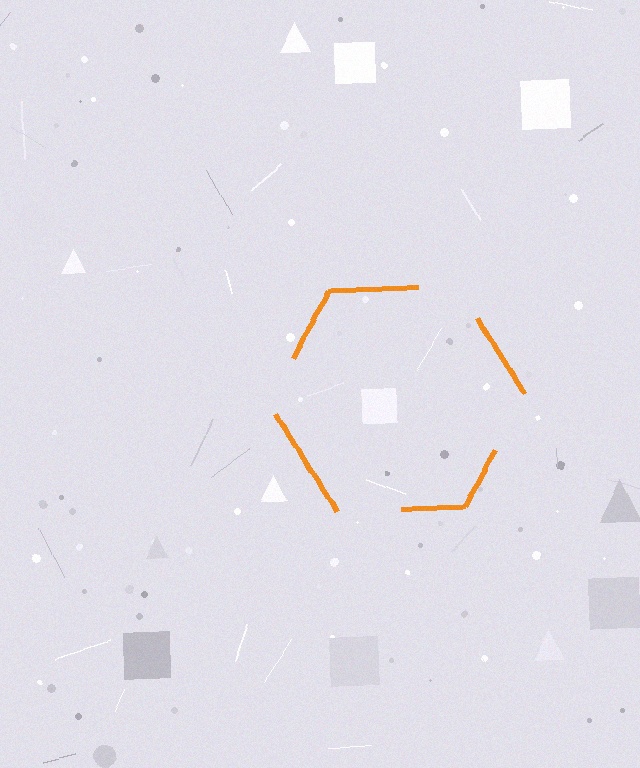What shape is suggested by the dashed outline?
The dashed outline suggests a hexagon.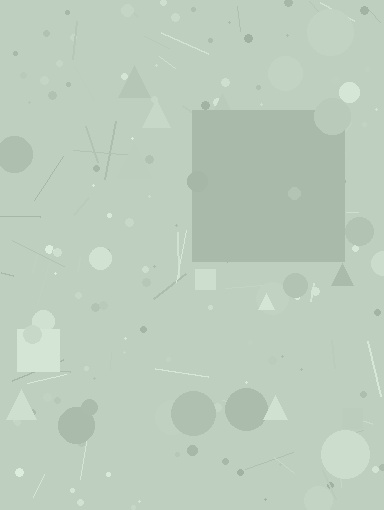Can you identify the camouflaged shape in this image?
The camouflaged shape is a square.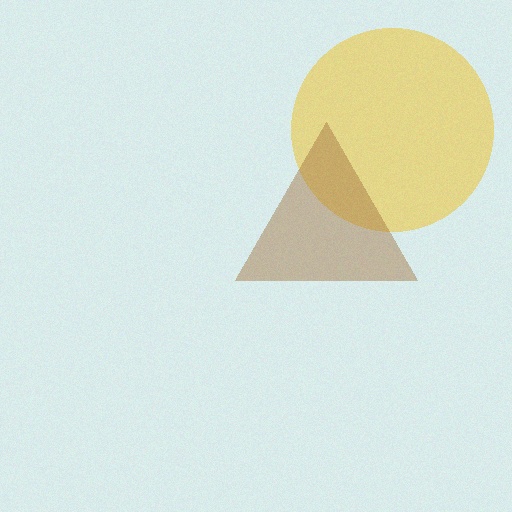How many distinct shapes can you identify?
There are 2 distinct shapes: a yellow circle, a brown triangle.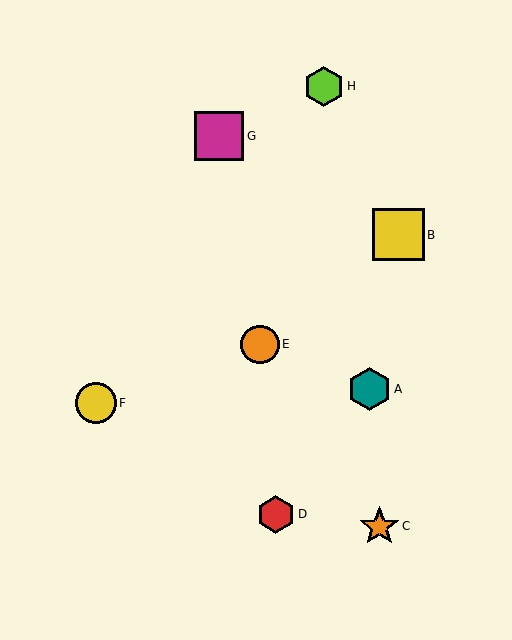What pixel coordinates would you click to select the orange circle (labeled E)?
Click at (260, 344) to select the orange circle E.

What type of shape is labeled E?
Shape E is an orange circle.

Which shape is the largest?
The yellow square (labeled B) is the largest.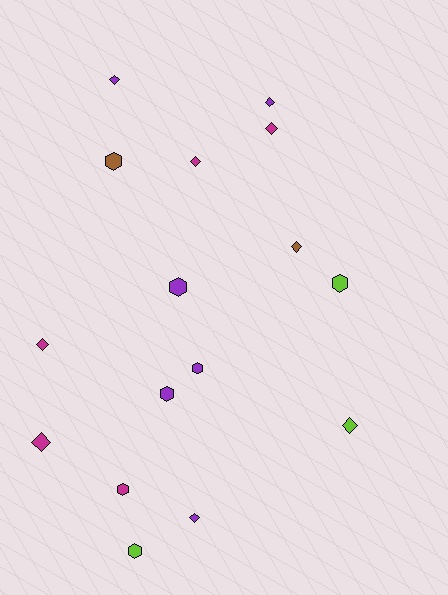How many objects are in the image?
There are 16 objects.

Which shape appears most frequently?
Diamond, with 9 objects.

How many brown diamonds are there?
There is 1 brown diamond.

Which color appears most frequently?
Purple, with 6 objects.